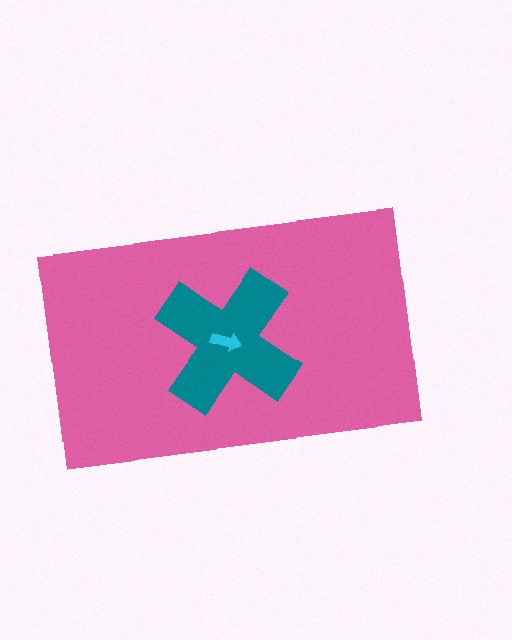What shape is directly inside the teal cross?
The cyan arrow.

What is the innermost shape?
The cyan arrow.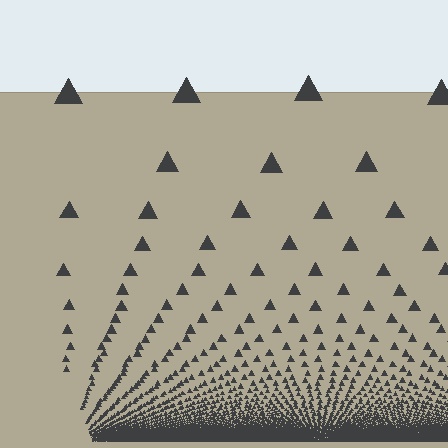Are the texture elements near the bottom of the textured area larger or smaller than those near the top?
Smaller. The gradient is inverted — elements near the bottom are smaller and denser.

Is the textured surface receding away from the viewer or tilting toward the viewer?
The surface appears to tilt toward the viewer. Texture elements get larger and sparser toward the top.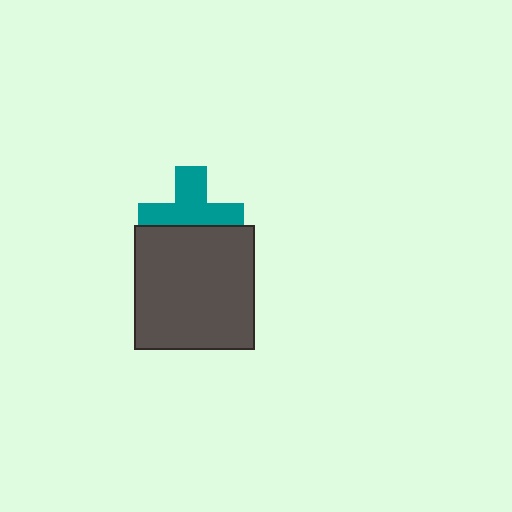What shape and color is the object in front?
The object in front is a dark gray rectangle.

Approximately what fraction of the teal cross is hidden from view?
Roughly 38% of the teal cross is hidden behind the dark gray rectangle.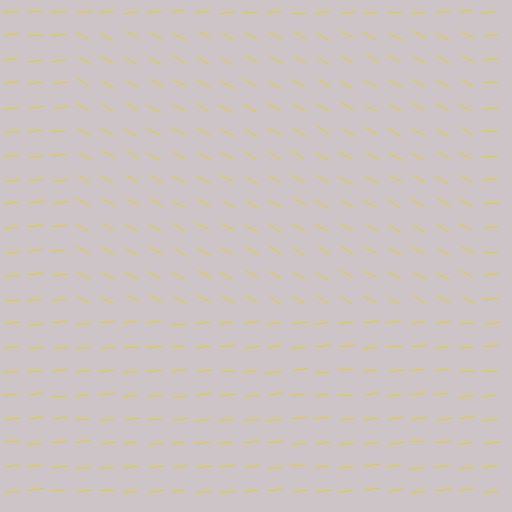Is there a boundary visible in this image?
Yes, there is a texture boundary formed by a change in line orientation.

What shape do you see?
I see a rectangle.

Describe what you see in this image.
The image is filled with small yellow line segments. A rectangle region in the image has lines oriented differently from the surrounding lines, creating a visible texture boundary.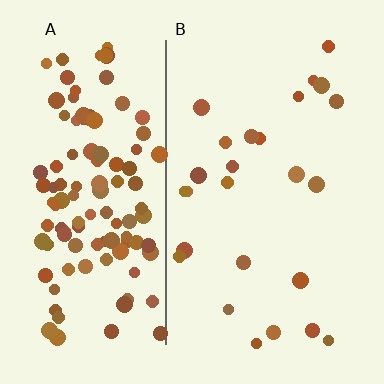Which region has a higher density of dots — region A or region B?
A (the left).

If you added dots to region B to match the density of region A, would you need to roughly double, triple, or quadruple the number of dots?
Approximately quadruple.